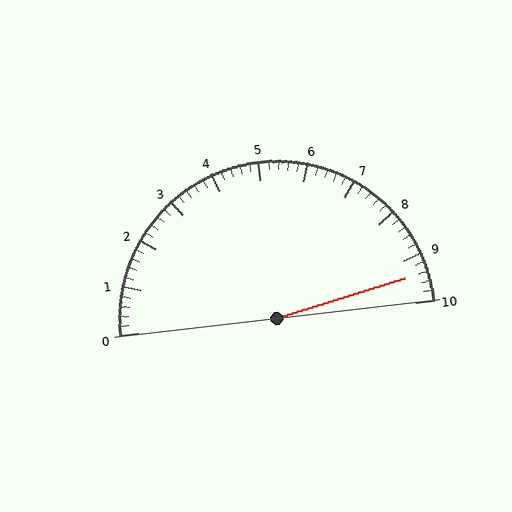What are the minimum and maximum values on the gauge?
The gauge ranges from 0 to 10.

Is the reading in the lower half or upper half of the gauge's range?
The reading is in the upper half of the range (0 to 10).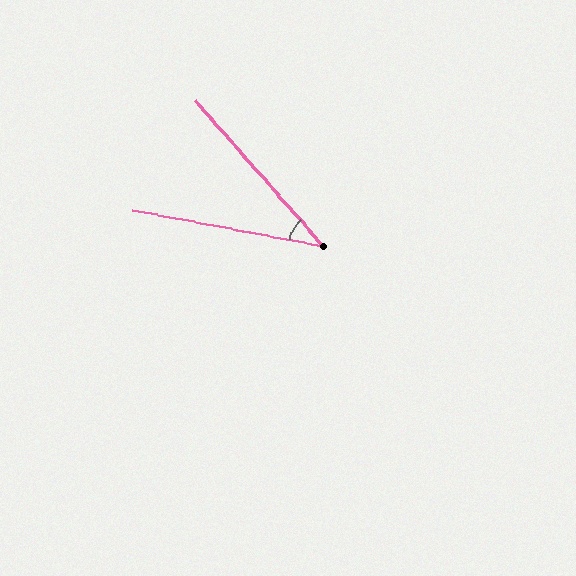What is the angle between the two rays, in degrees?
Approximately 38 degrees.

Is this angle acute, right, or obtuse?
It is acute.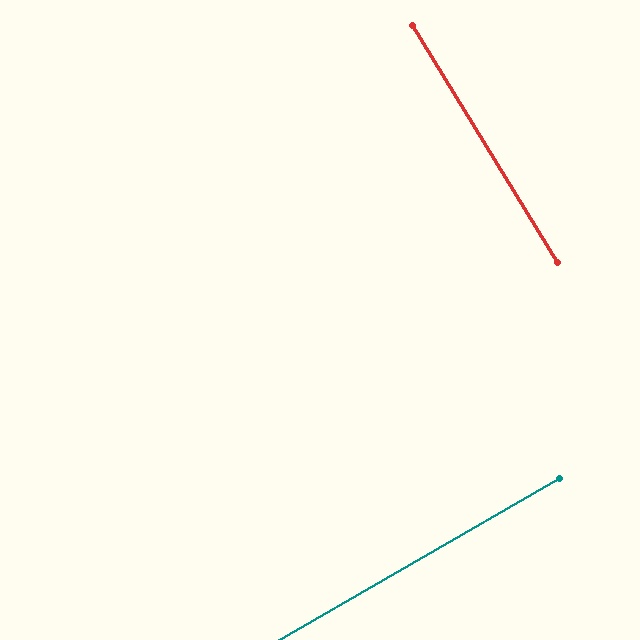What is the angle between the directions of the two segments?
Approximately 89 degrees.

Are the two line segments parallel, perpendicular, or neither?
Perpendicular — they meet at approximately 89°.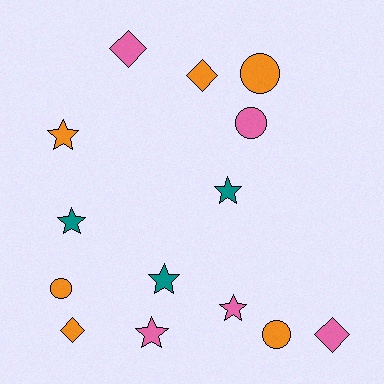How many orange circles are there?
There are 3 orange circles.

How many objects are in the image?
There are 14 objects.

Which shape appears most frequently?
Star, with 6 objects.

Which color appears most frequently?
Orange, with 6 objects.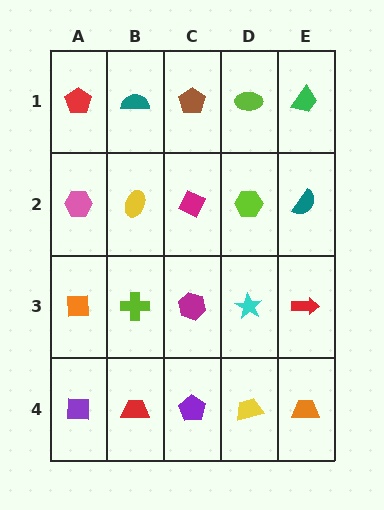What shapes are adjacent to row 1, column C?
A magenta diamond (row 2, column C), a teal semicircle (row 1, column B), a lime ellipse (row 1, column D).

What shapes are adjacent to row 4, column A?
An orange square (row 3, column A), a red trapezoid (row 4, column B).